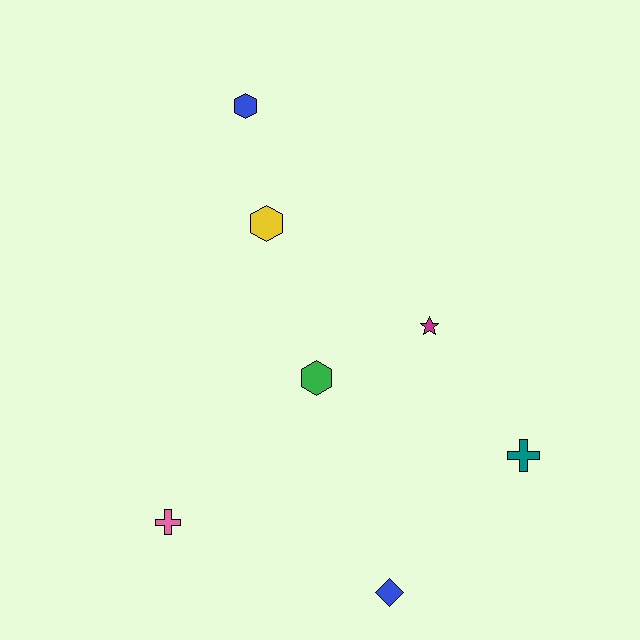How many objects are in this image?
There are 7 objects.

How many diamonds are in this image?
There is 1 diamond.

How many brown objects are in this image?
There are no brown objects.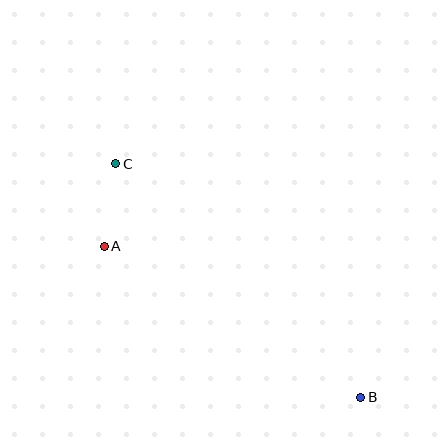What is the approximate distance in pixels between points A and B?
The distance between A and B is approximately 298 pixels.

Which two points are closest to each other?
Points A and C are closest to each other.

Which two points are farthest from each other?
Points B and C are farthest from each other.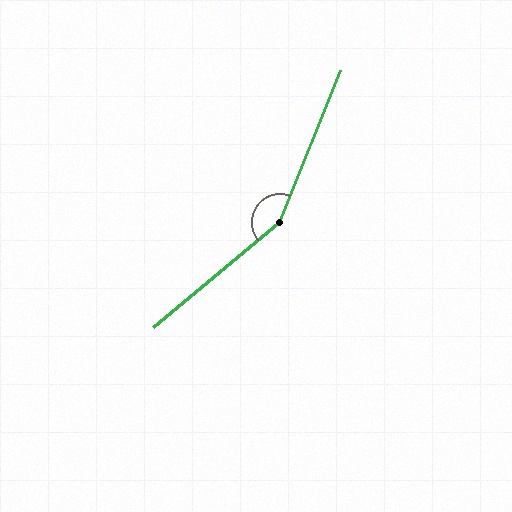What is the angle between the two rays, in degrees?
Approximately 151 degrees.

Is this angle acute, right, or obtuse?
It is obtuse.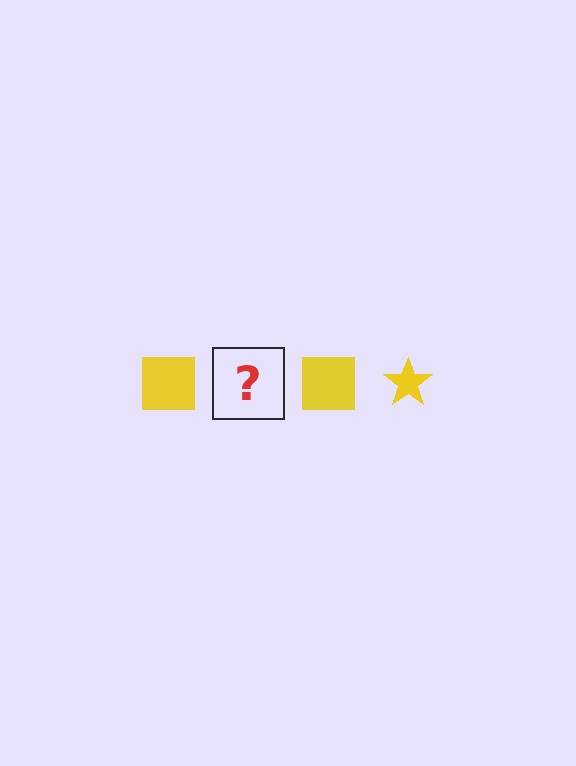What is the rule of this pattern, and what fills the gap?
The rule is that the pattern cycles through square, star shapes in yellow. The gap should be filled with a yellow star.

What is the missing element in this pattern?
The missing element is a yellow star.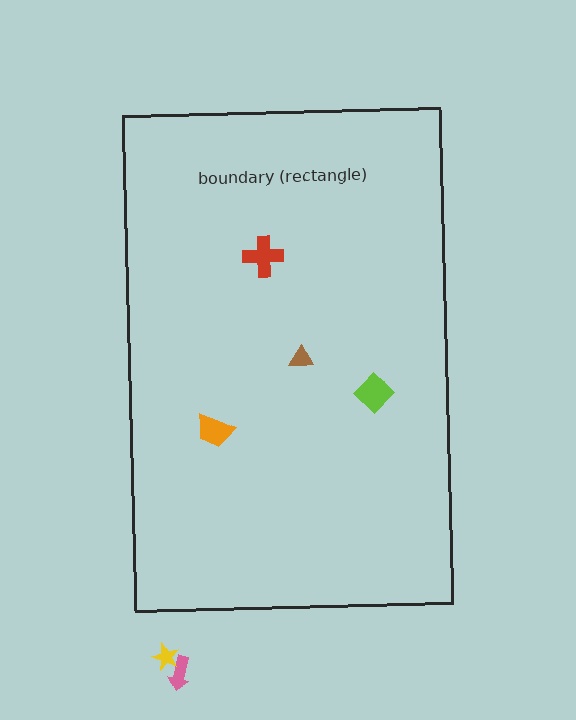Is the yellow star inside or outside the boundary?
Outside.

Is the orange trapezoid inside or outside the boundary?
Inside.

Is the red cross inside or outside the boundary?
Inside.